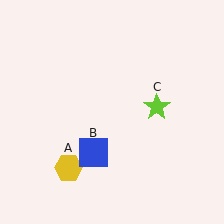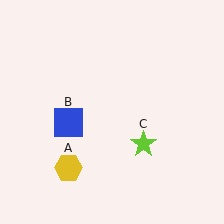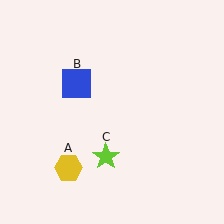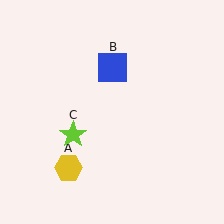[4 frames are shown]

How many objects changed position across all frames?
2 objects changed position: blue square (object B), lime star (object C).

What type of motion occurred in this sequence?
The blue square (object B), lime star (object C) rotated clockwise around the center of the scene.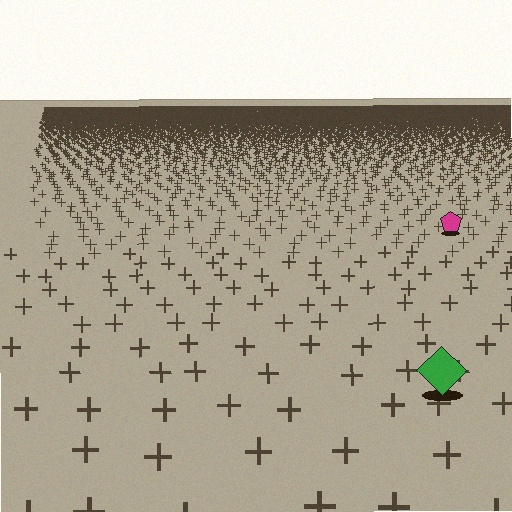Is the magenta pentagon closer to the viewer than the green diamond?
No. The green diamond is closer — you can tell from the texture gradient: the ground texture is coarser near it.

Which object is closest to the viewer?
The green diamond is closest. The texture marks near it are larger and more spread out.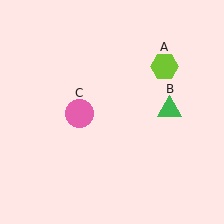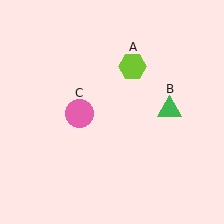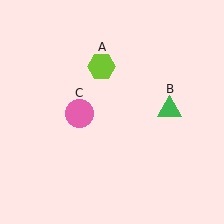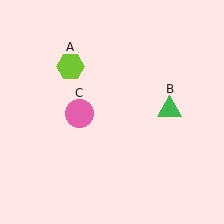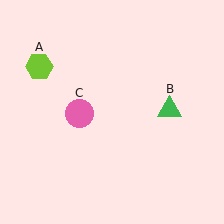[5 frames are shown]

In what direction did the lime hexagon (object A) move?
The lime hexagon (object A) moved left.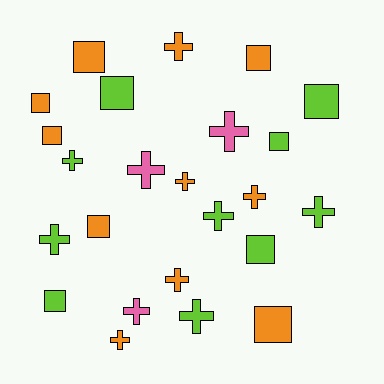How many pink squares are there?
There are no pink squares.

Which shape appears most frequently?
Cross, with 13 objects.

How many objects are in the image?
There are 24 objects.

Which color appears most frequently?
Orange, with 11 objects.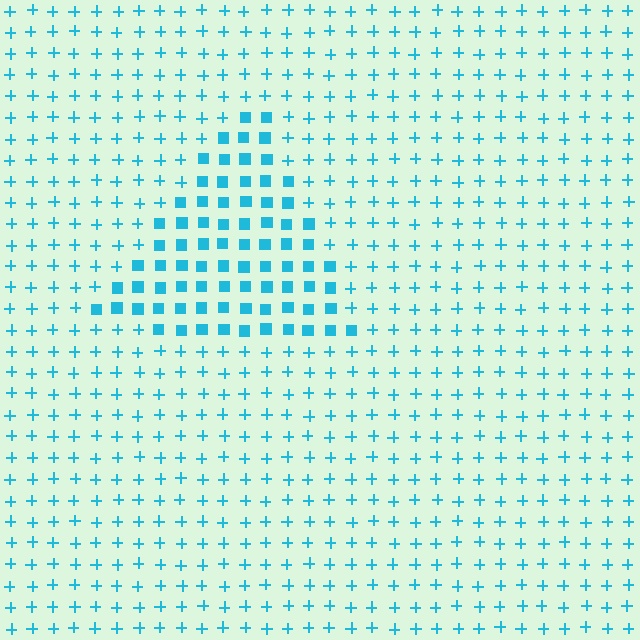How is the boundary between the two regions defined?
The boundary is defined by a change in element shape: squares inside vs. plus signs outside. All elements share the same color and spacing.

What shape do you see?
I see a triangle.